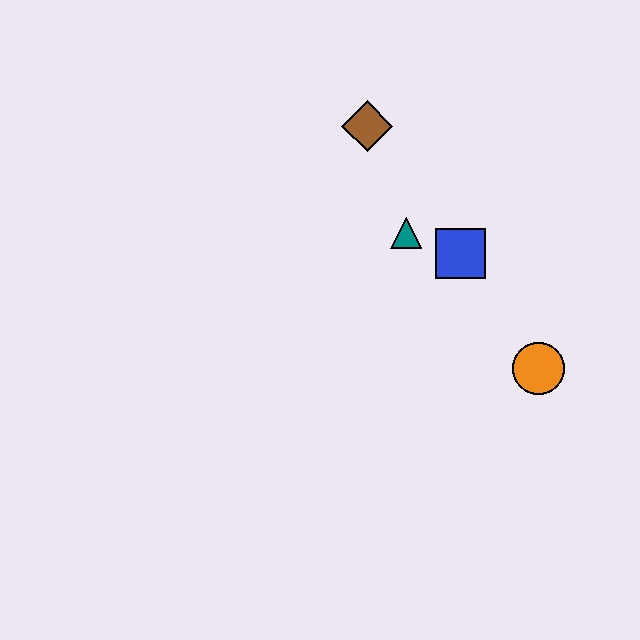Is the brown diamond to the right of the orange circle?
No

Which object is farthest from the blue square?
The brown diamond is farthest from the blue square.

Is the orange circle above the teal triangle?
No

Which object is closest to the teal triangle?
The blue square is closest to the teal triangle.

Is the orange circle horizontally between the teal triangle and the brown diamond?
No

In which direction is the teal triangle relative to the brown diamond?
The teal triangle is below the brown diamond.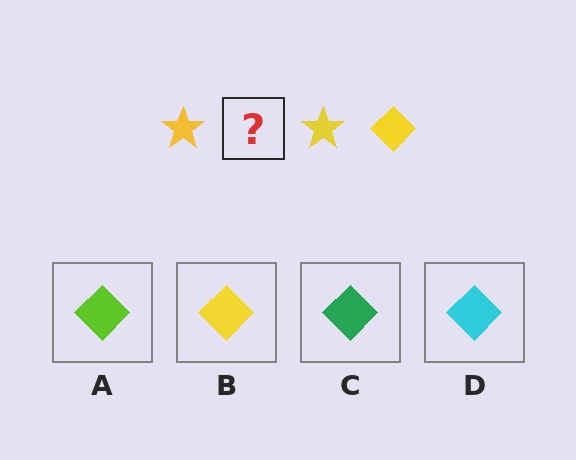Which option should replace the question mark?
Option B.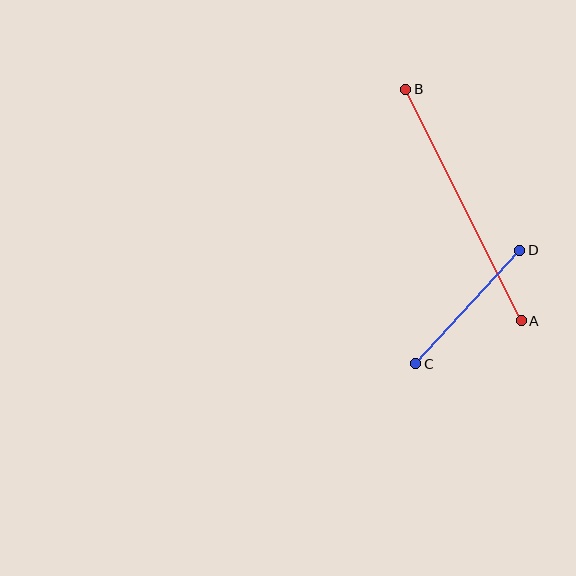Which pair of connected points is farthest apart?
Points A and B are farthest apart.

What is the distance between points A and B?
The distance is approximately 259 pixels.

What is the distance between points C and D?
The distance is approximately 154 pixels.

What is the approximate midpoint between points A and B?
The midpoint is at approximately (463, 205) pixels.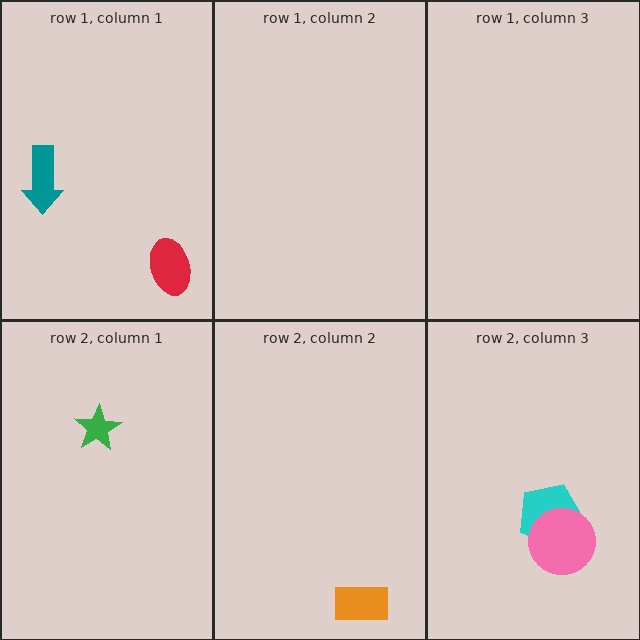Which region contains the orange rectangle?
The row 2, column 2 region.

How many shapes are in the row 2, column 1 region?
1.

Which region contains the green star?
The row 2, column 1 region.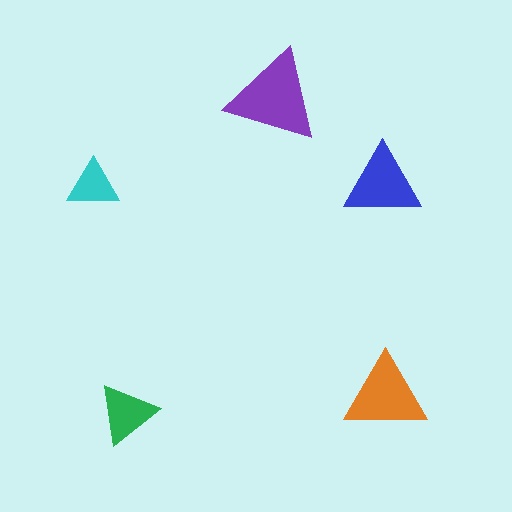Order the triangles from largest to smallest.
the purple one, the orange one, the blue one, the green one, the cyan one.